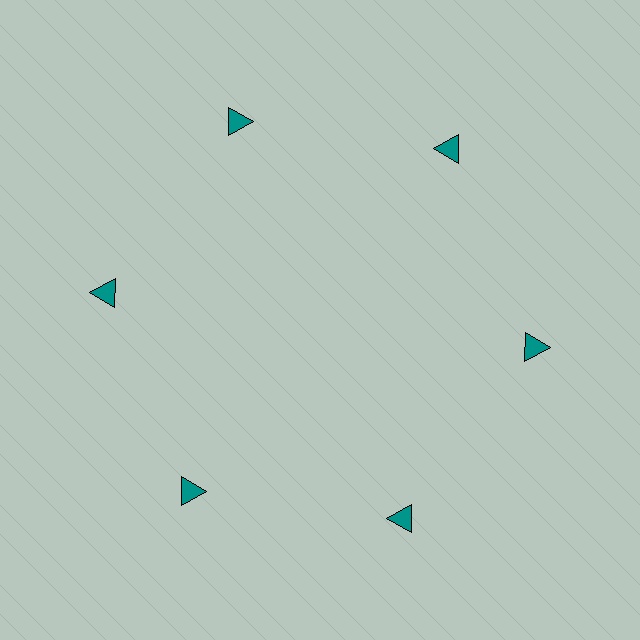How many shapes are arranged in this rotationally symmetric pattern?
There are 6 shapes, arranged in 6 groups of 1.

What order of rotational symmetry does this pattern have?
This pattern has 6-fold rotational symmetry.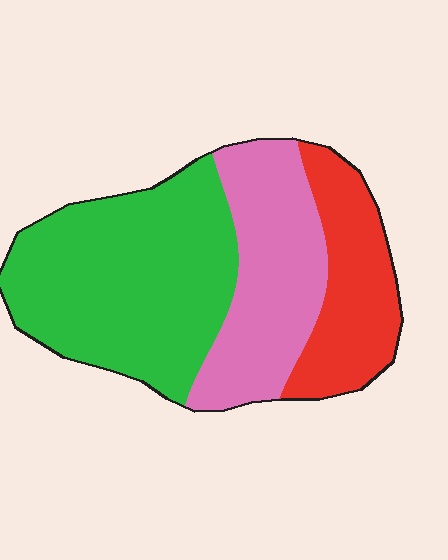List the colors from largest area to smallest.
From largest to smallest: green, pink, red.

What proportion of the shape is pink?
Pink takes up about one third (1/3) of the shape.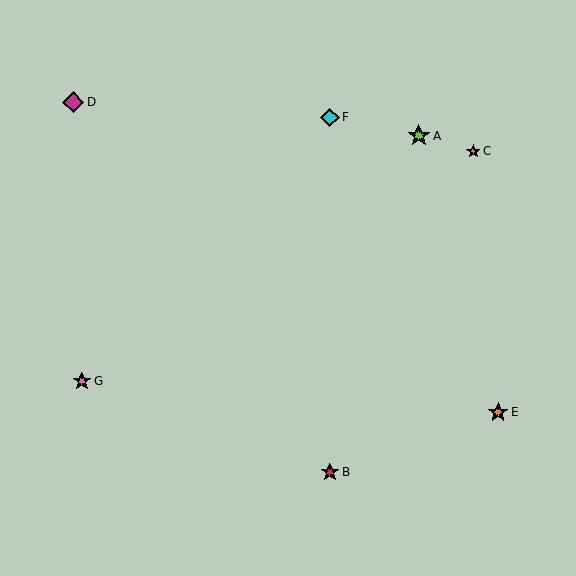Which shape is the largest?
The lime star (labeled A) is the largest.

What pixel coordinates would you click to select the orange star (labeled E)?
Click at (498, 412) to select the orange star E.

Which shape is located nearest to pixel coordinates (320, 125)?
The cyan diamond (labeled F) at (330, 117) is nearest to that location.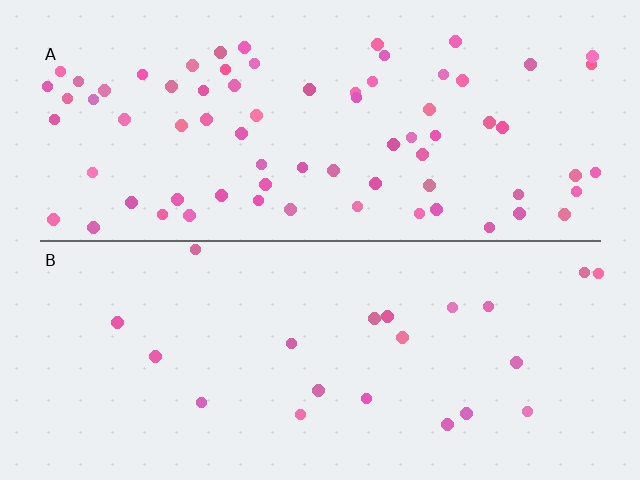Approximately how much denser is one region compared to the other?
Approximately 3.4× — region A over region B.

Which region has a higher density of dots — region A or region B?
A (the top).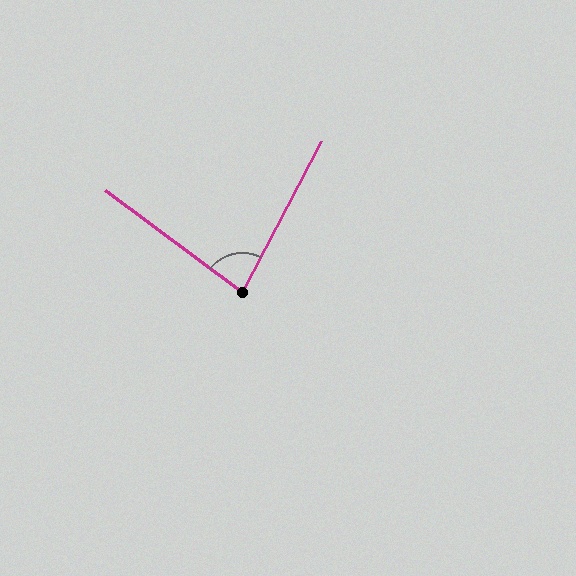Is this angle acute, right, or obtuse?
It is acute.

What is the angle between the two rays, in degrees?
Approximately 81 degrees.